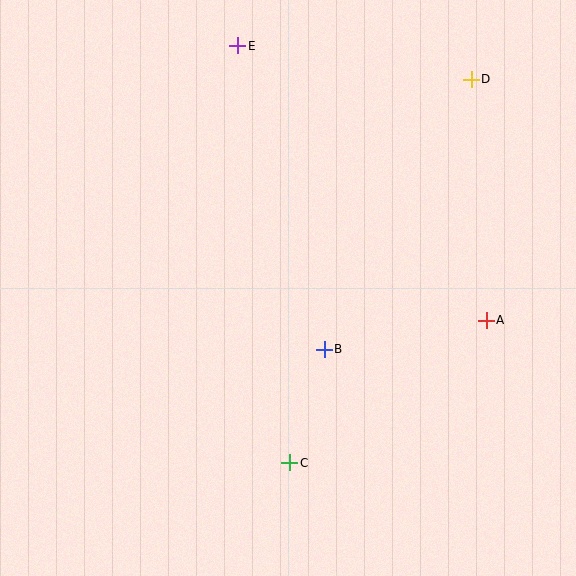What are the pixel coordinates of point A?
Point A is at (486, 320).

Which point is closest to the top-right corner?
Point D is closest to the top-right corner.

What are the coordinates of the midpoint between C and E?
The midpoint between C and E is at (264, 254).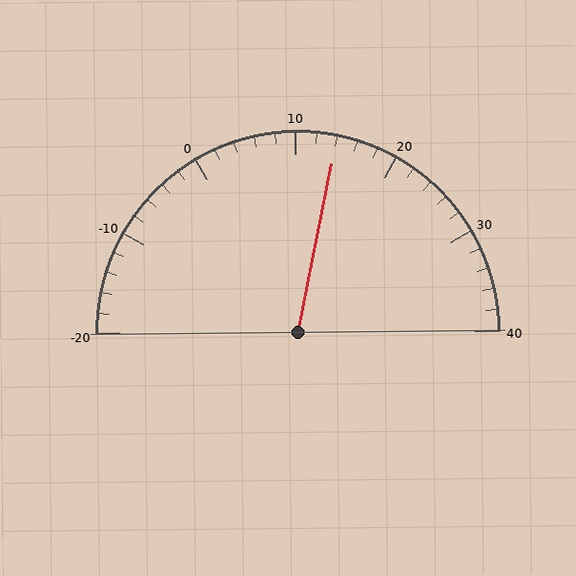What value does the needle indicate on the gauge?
The needle indicates approximately 14.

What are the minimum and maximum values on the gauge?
The gauge ranges from -20 to 40.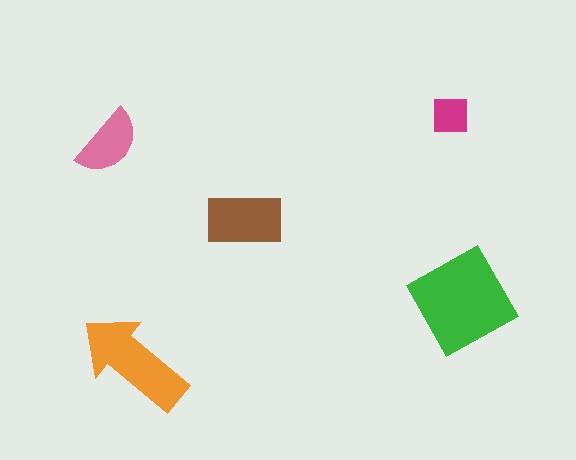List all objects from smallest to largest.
The magenta square, the pink semicircle, the brown rectangle, the orange arrow, the green diamond.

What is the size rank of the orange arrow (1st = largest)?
2nd.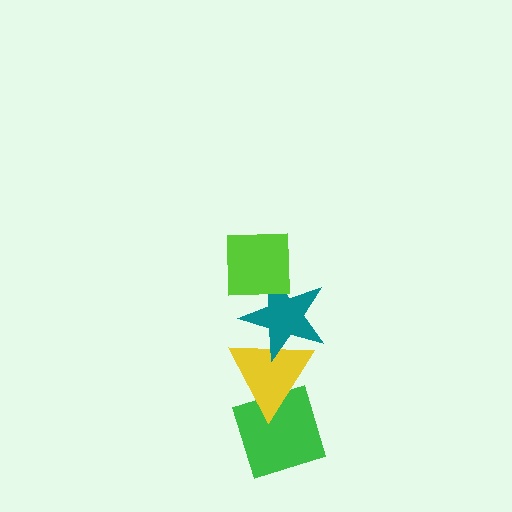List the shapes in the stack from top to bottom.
From top to bottom: the lime square, the teal star, the yellow triangle, the green diamond.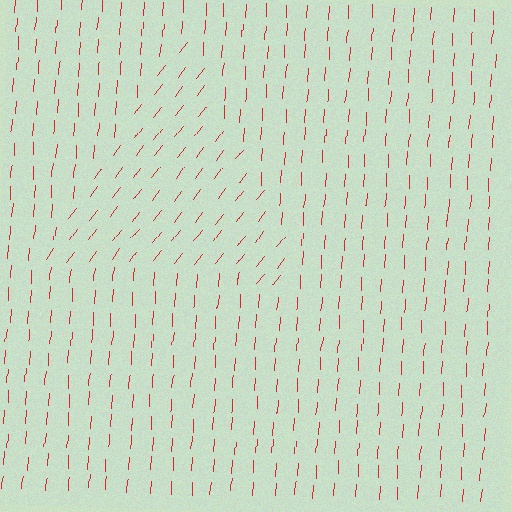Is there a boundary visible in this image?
Yes, there is a texture boundary formed by a change in line orientation.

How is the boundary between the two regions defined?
The boundary is defined purely by a change in line orientation (approximately 34 degrees difference). All lines are the same color and thickness.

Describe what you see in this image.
The image is filled with small red line segments. A triangle region in the image has lines oriented differently from the surrounding lines, creating a visible texture boundary.